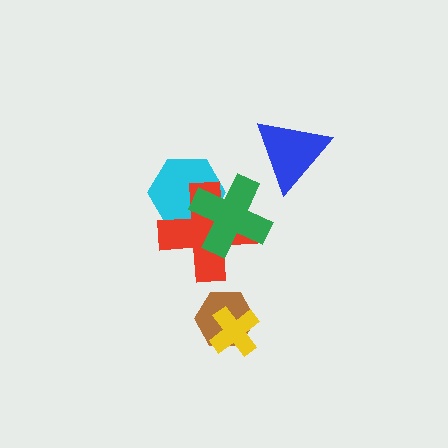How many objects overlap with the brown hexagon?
1 object overlaps with the brown hexagon.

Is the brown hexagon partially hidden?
Yes, it is partially covered by another shape.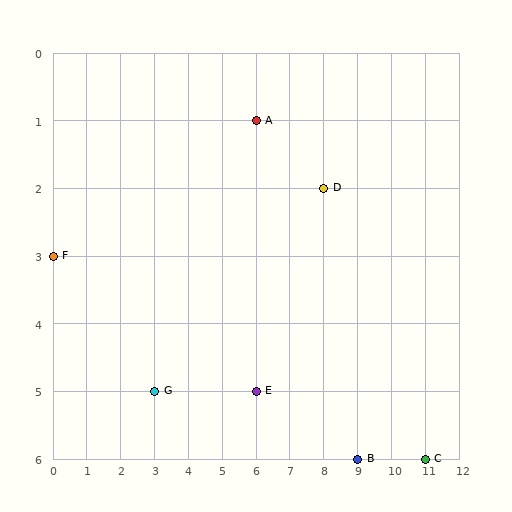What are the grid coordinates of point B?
Point B is at grid coordinates (9, 6).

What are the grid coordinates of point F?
Point F is at grid coordinates (0, 3).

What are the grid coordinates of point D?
Point D is at grid coordinates (8, 2).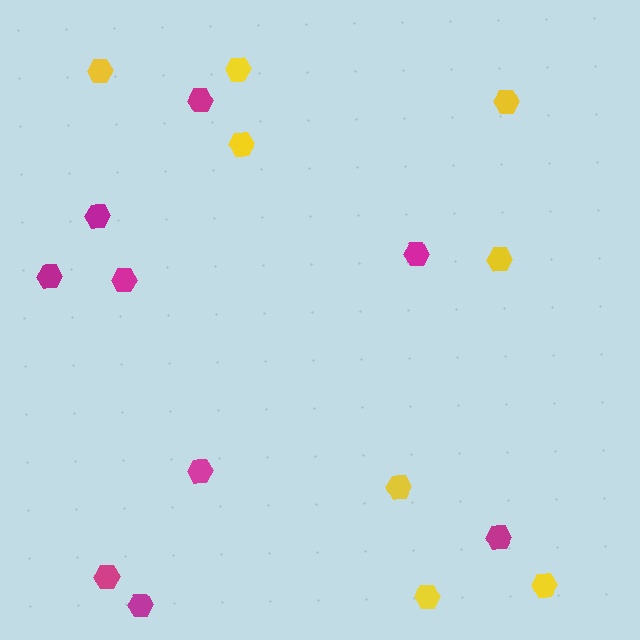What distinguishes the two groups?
There are 2 groups: one group of magenta hexagons (9) and one group of yellow hexagons (8).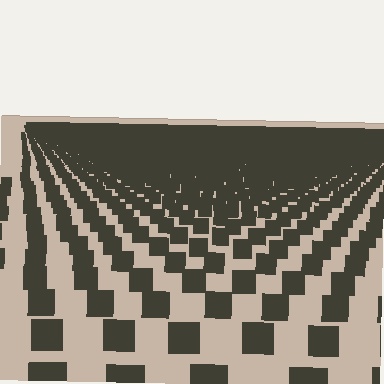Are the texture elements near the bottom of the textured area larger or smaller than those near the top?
Larger. Near the bottom, elements are closer to the viewer and appear at a bigger on-screen size.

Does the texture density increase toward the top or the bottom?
Density increases toward the top.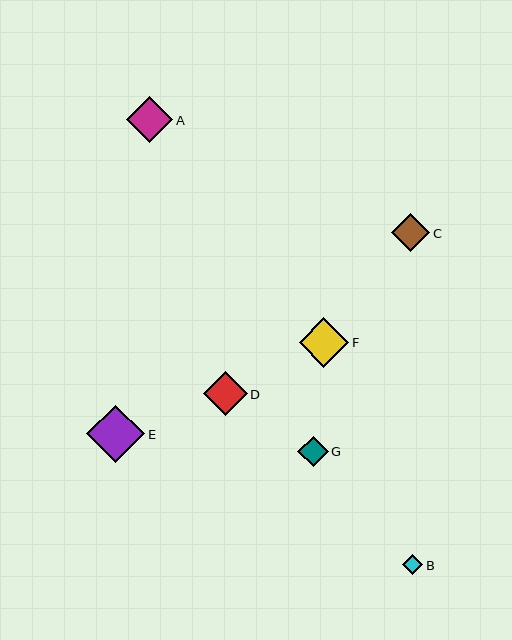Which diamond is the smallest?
Diamond B is the smallest with a size of approximately 20 pixels.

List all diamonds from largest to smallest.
From largest to smallest: E, F, A, D, C, G, B.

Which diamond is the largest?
Diamond E is the largest with a size of approximately 58 pixels.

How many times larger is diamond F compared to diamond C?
Diamond F is approximately 1.3 times the size of diamond C.